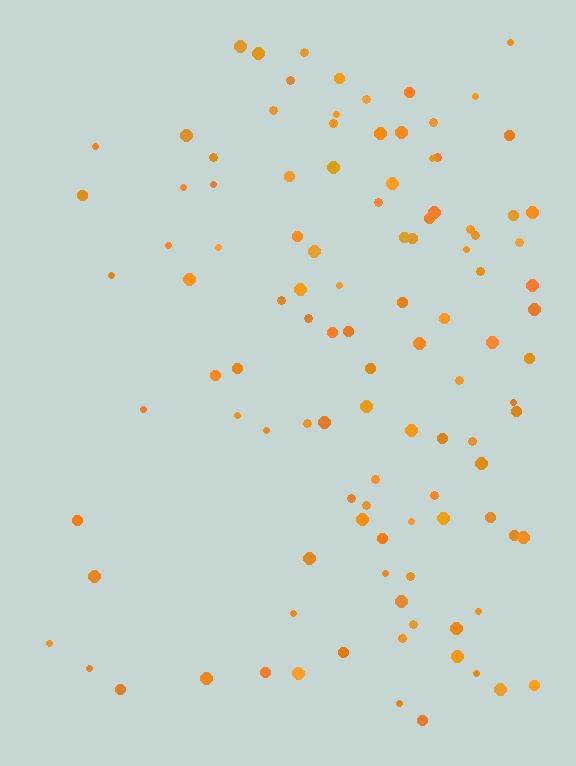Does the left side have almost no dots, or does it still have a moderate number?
Still a moderate number, just noticeably fewer than the right.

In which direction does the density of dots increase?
From left to right, with the right side densest.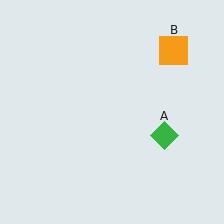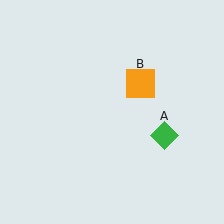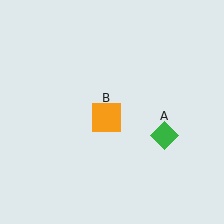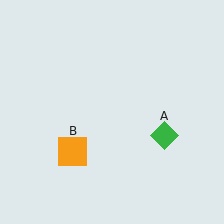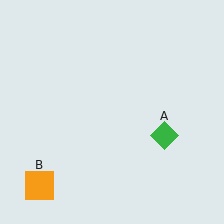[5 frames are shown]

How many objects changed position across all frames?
1 object changed position: orange square (object B).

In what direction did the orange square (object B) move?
The orange square (object B) moved down and to the left.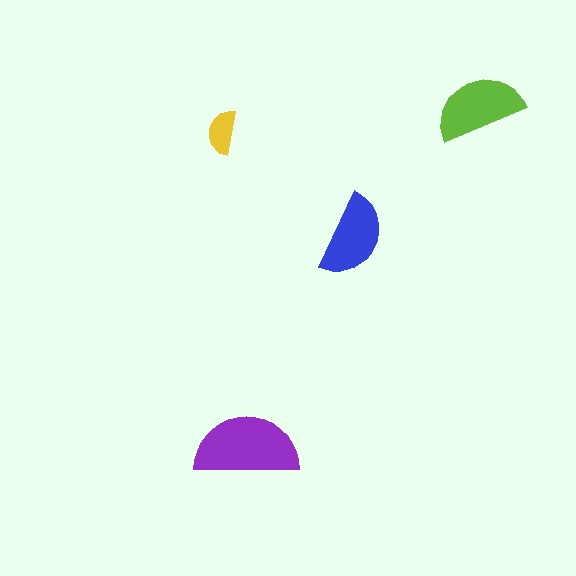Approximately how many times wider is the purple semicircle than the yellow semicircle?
About 2.5 times wider.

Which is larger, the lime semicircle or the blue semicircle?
The lime one.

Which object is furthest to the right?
The lime semicircle is rightmost.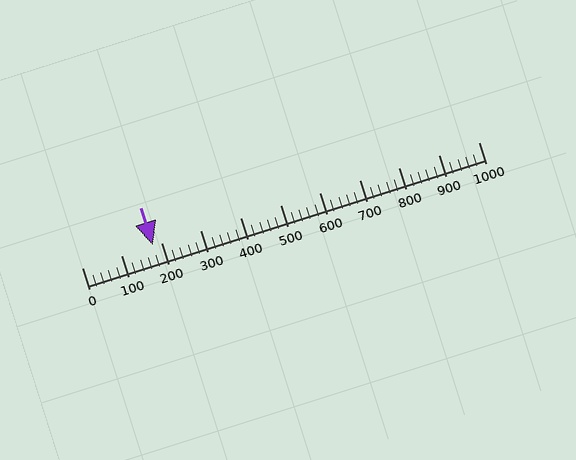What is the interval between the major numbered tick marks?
The major tick marks are spaced 100 units apart.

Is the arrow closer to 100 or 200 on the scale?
The arrow is closer to 200.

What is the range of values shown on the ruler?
The ruler shows values from 0 to 1000.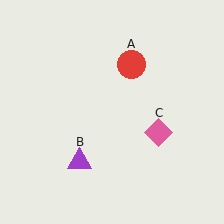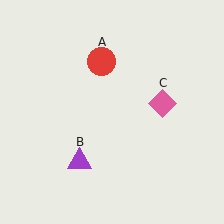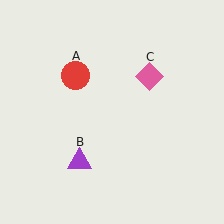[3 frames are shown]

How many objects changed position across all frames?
2 objects changed position: red circle (object A), pink diamond (object C).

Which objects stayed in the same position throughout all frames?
Purple triangle (object B) remained stationary.